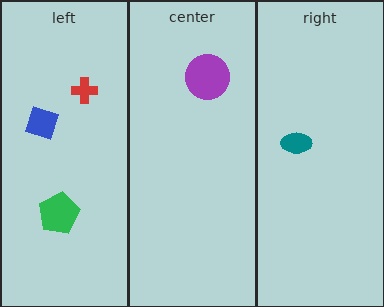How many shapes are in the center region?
1.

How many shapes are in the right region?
1.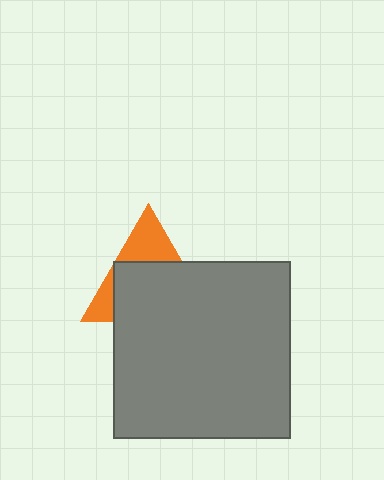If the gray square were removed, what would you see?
You would see the complete orange triangle.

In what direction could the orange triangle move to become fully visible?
The orange triangle could move up. That would shift it out from behind the gray square entirely.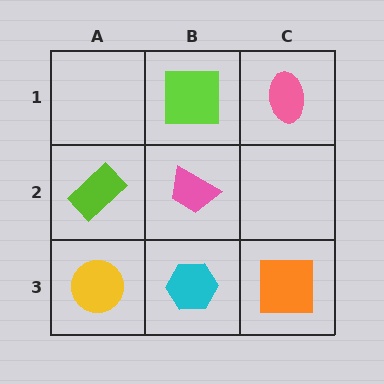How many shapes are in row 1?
2 shapes.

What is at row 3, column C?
An orange square.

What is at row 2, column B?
A pink trapezoid.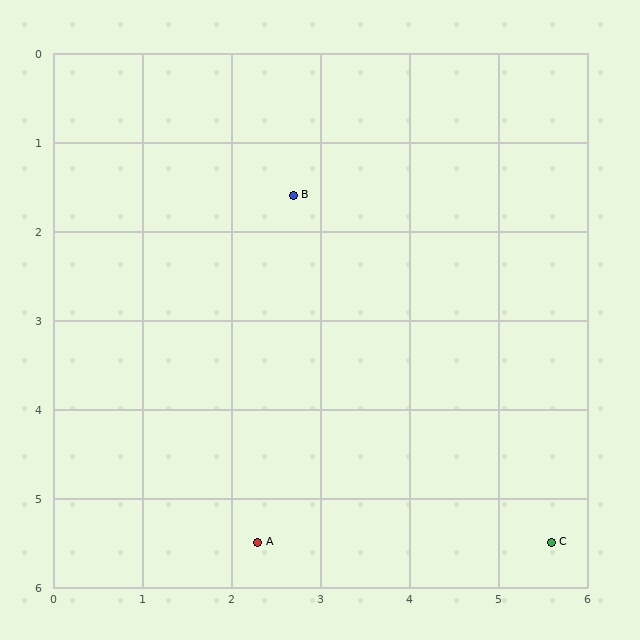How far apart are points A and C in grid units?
Points A and C are about 3.3 grid units apart.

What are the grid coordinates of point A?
Point A is at approximately (2.3, 5.5).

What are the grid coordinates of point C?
Point C is at approximately (5.6, 5.5).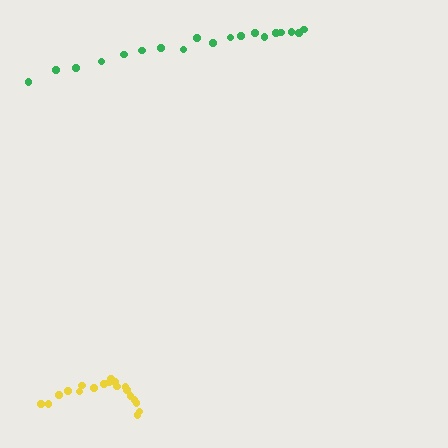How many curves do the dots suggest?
There are 2 distinct paths.